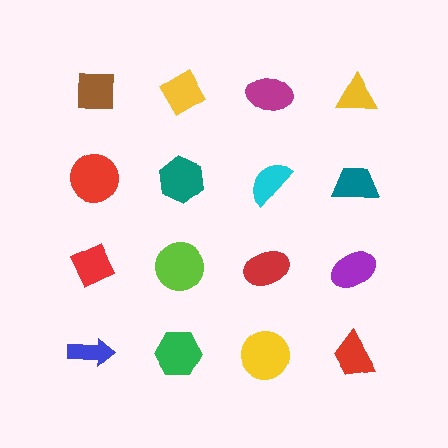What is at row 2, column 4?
A teal trapezoid.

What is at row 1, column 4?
A yellow triangle.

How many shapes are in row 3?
4 shapes.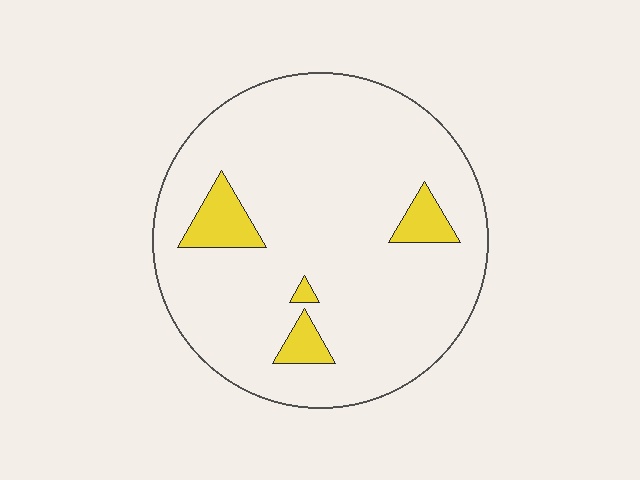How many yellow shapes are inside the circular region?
4.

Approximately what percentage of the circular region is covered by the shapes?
Approximately 10%.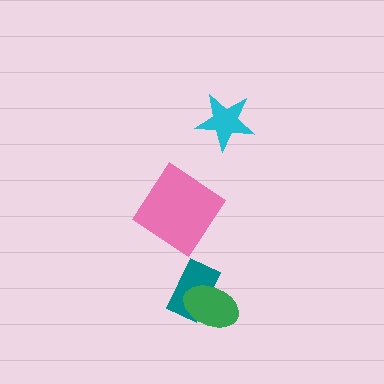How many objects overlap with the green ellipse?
1 object overlaps with the green ellipse.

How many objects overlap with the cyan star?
0 objects overlap with the cyan star.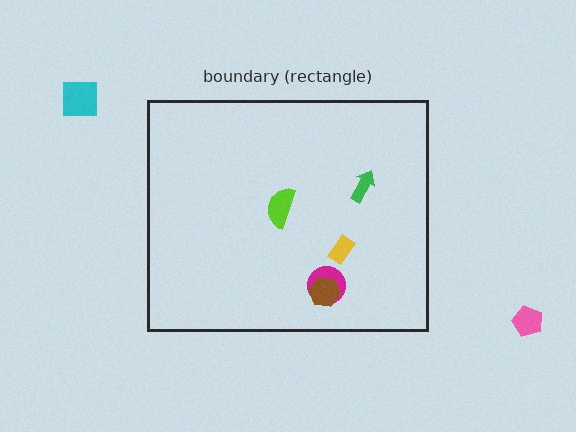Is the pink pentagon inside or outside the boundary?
Outside.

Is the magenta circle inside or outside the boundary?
Inside.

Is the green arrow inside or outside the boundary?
Inside.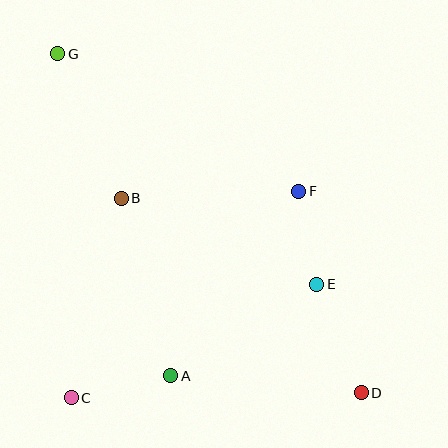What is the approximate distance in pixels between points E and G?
The distance between E and G is approximately 347 pixels.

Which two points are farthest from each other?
Points D and G are farthest from each other.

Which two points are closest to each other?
Points E and F are closest to each other.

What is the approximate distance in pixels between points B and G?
The distance between B and G is approximately 158 pixels.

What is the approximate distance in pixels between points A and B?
The distance between A and B is approximately 184 pixels.